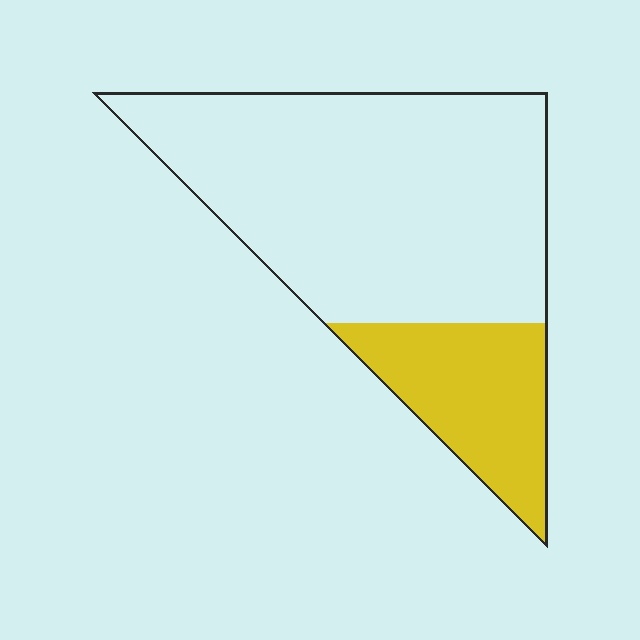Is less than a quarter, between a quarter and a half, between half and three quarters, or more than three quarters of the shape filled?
Less than a quarter.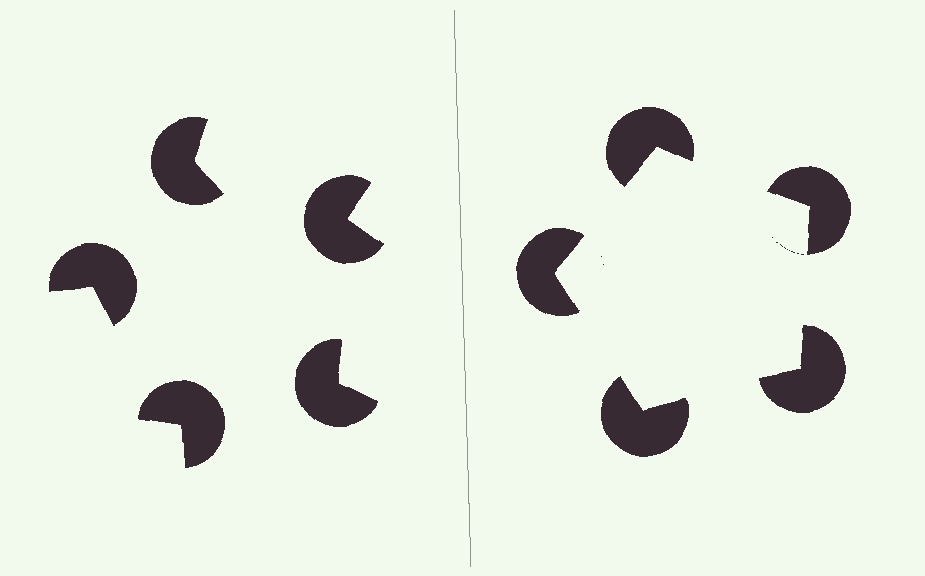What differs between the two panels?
The pac-man discs are positioned identically on both sides; only the wedge orientations differ. On the right they align to a pentagon; on the left they are misaligned.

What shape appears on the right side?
An illusory pentagon.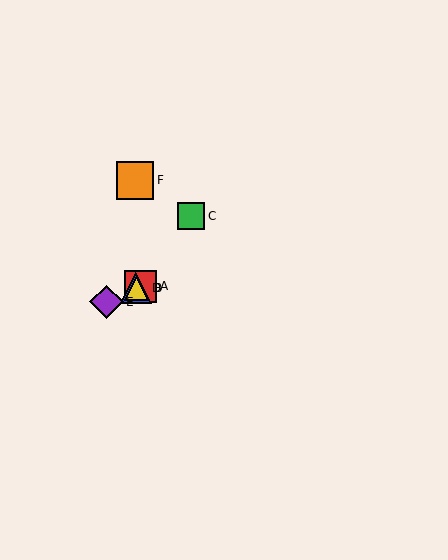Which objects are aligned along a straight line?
Objects A, B, D, E are aligned along a straight line.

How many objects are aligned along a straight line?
4 objects (A, B, D, E) are aligned along a straight line.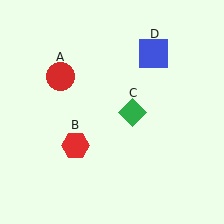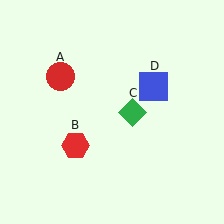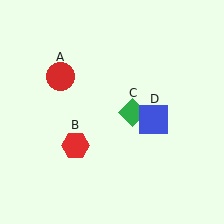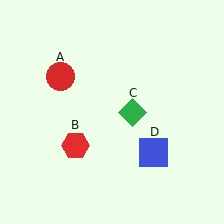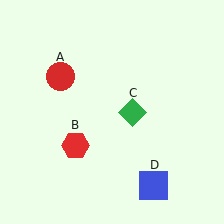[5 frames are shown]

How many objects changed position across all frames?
1 object changed position: blue square (object D).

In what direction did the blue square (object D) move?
The blue square (object D) moved down.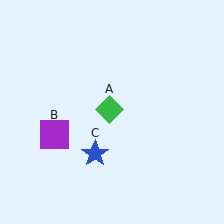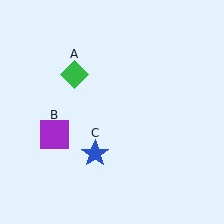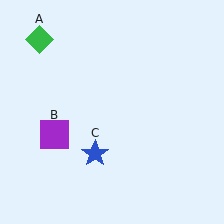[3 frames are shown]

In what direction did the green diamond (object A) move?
The green diamond (object A) moved up and to the left.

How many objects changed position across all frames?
1 object changed position: green diamond (object A).